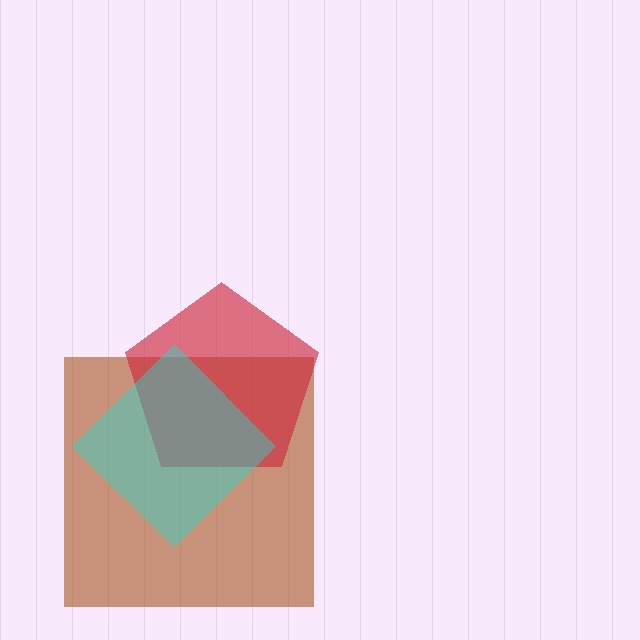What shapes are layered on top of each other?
The layered shapes are: a brown square, a red pentagon, a cyan diamond.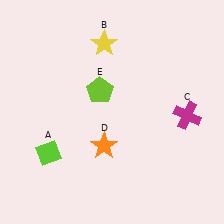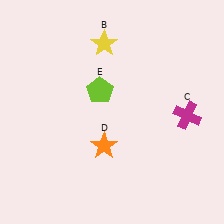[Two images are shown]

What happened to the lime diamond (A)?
The lime diamond (A) was removed in Image 2. It was in the bottom-left area of Image 1.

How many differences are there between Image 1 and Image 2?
There is 1 difference between the two images.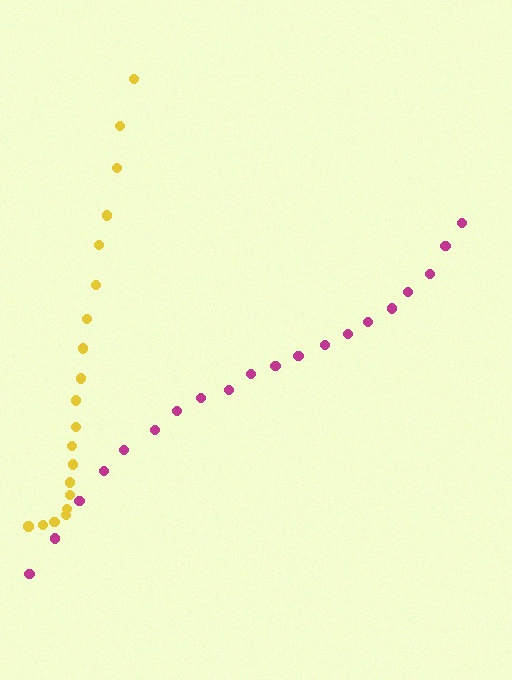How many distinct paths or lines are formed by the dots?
There are 2 distinct paths.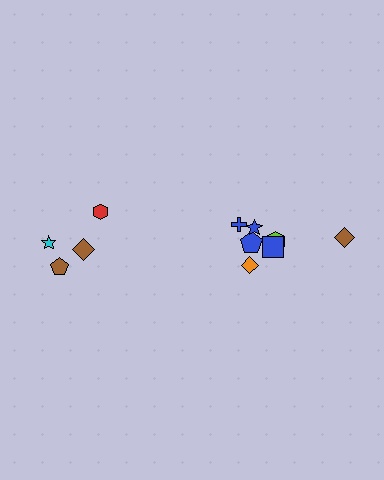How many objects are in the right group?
There are 7 objects.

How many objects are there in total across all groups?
There are 11 objects.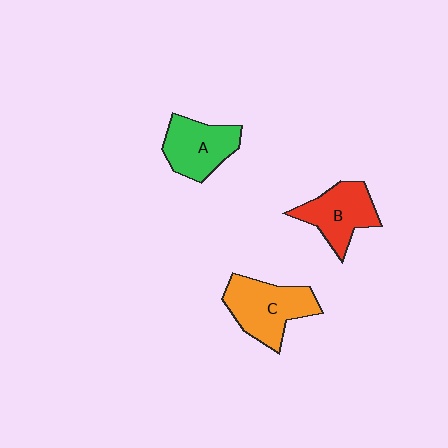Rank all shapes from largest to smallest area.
From largest to smallest: C (orange), A (green), B (red).